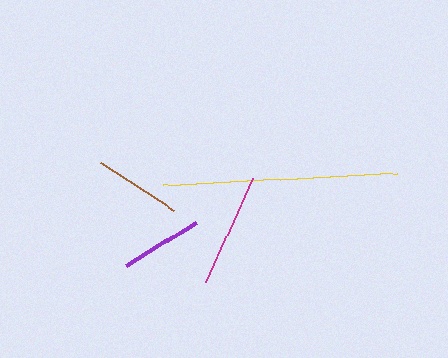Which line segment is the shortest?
The purple line is the shortest at approximately 82 pixels.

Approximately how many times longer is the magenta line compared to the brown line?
The magenta line is approximately 1.3 times the length of the brown line.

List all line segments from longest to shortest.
From longest to shortest: yellow, magenta, brown, purple.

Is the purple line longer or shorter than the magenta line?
The magenta line is longer than the purple line.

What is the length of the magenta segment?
The magenta segment is approximately 113 pixels long.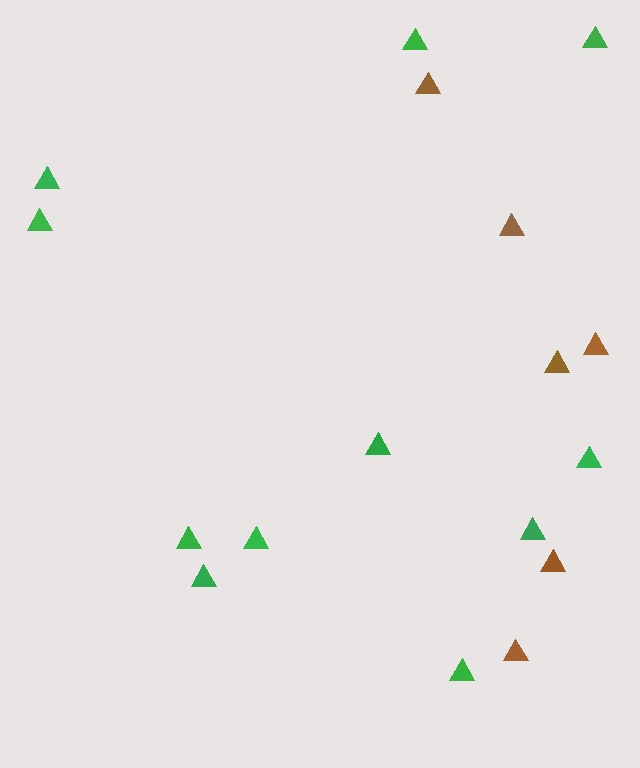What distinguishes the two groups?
There are 2 groups: one group of green triangles (11) and one group of brown triangles (6).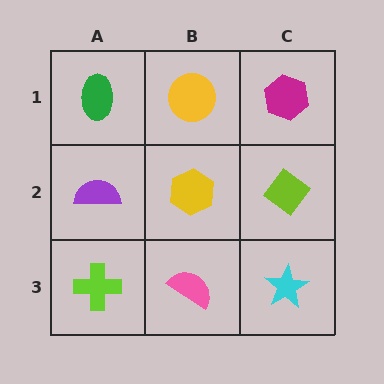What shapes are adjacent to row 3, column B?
A yellow hexagon (row 2, column B), a lime cross (row 3, column A), a cyan star (row 3, column C).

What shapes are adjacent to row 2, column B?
A yellow circle (row 1, column B), a pink semicircle (row 3, column B), a purple semicircle (row 2, column A), a lime diamond (row 2, column C).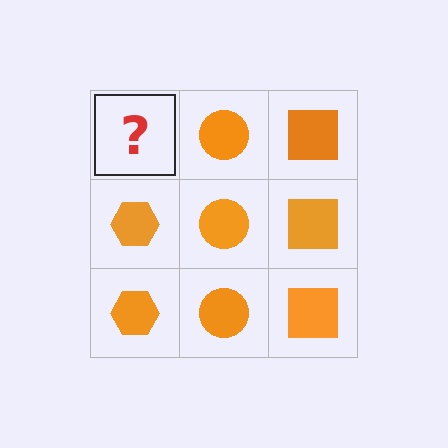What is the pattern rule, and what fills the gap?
The rule is that each column has a consistent shape. The gap should be filled with an orange hexagon.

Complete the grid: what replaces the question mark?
The question mark should be replaced with an orange hexagon.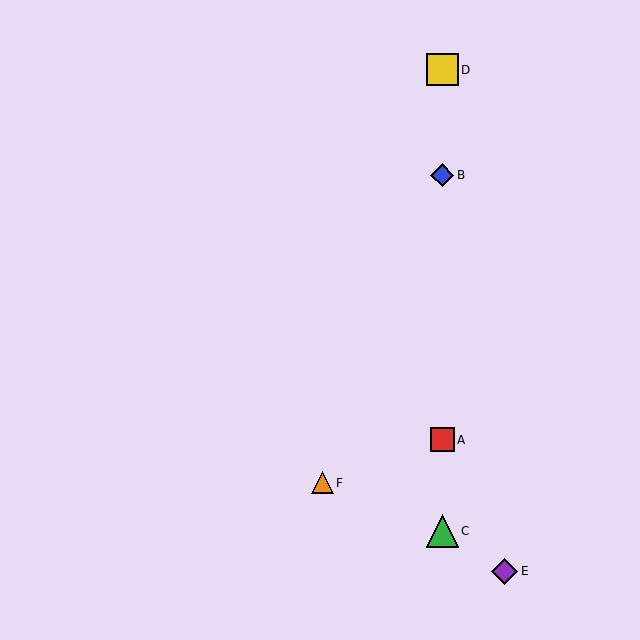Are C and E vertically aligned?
No, C is at x≈442 and E is at x≈505.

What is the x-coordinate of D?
Object D is at x≈442.